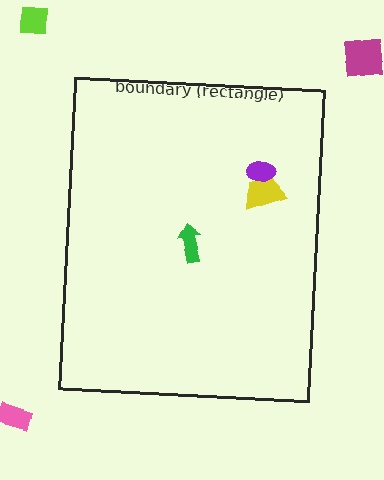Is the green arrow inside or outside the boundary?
Inside.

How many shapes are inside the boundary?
3 inside, 3 outside.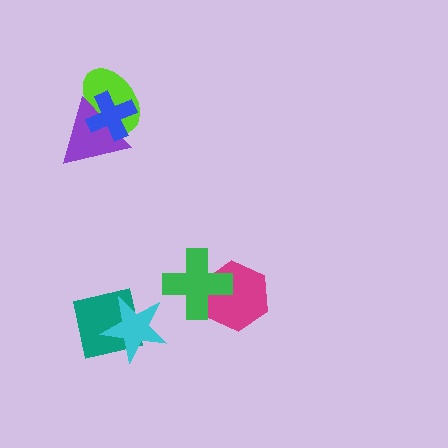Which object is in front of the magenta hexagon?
The green cross is in front of the magenta hexagon.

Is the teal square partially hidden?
Yes, it is partially covered by another shape.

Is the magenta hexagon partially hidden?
Yes, it is partially covered by another shape.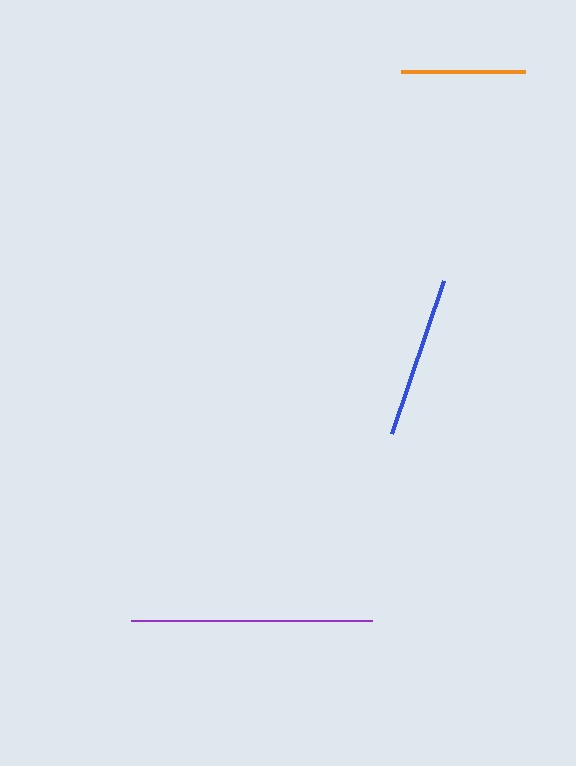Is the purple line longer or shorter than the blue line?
The purple line is longer than the blue line.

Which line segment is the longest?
The purple line is the longest at approximately 241 pixels.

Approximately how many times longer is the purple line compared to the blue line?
The purple line is approximately 1.5 times the length of the blue line.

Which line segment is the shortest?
The orange line is the shortest at approximately 124 pixels.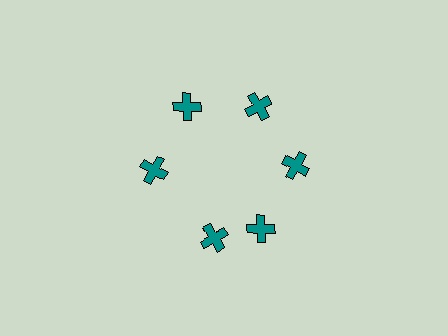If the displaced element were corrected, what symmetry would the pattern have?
It would have 6-fold rotational symmetry — the pattern would map onto itself every 60 degrees.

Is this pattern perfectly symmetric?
No. The 6 teal crosses are arranged in a ring, but one element near the 7 o'clock position is rotated out of alignment along the ring, breaking the 6-fold rotational symmetry.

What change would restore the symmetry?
The symmetry would be restored by rotating it back into even spacing with its neighbors so that all 6 crosses sit at equal angles and equal distance from the center.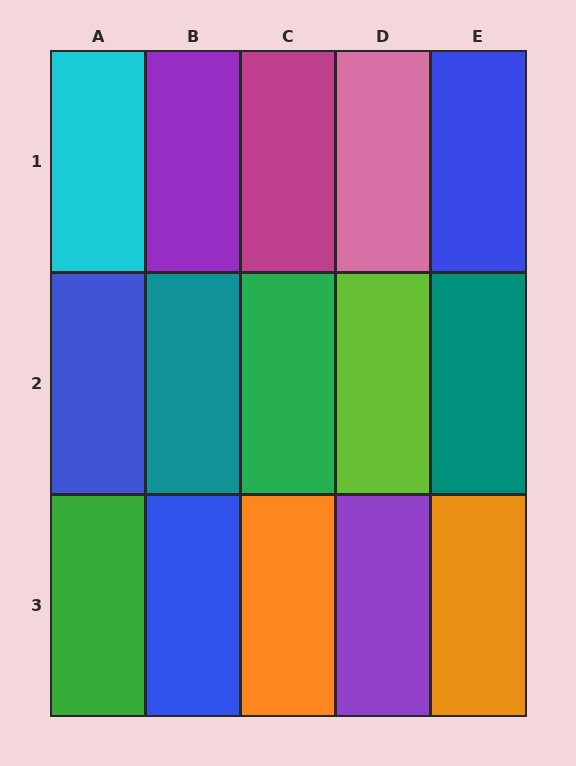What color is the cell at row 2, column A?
Blue.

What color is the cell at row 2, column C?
Green.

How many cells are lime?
1 cell is lime.